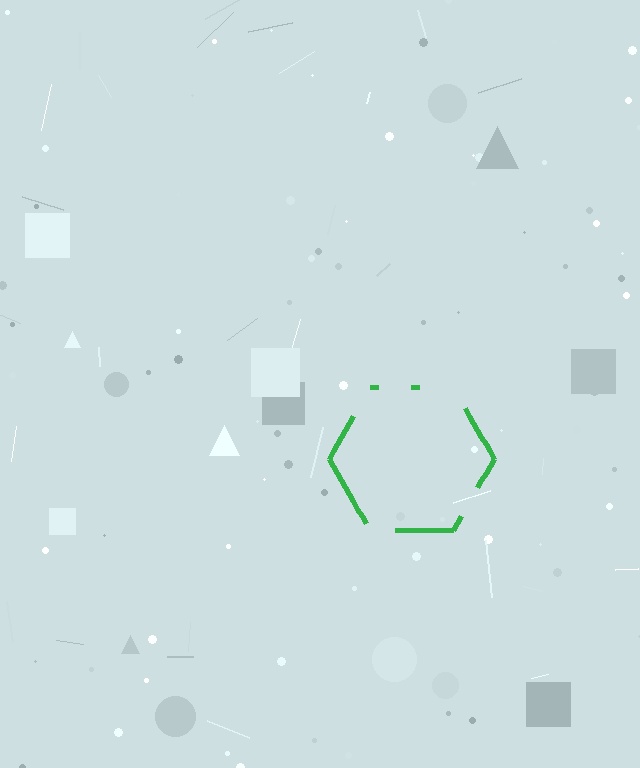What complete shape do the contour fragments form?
The contour fragments form a hexagon.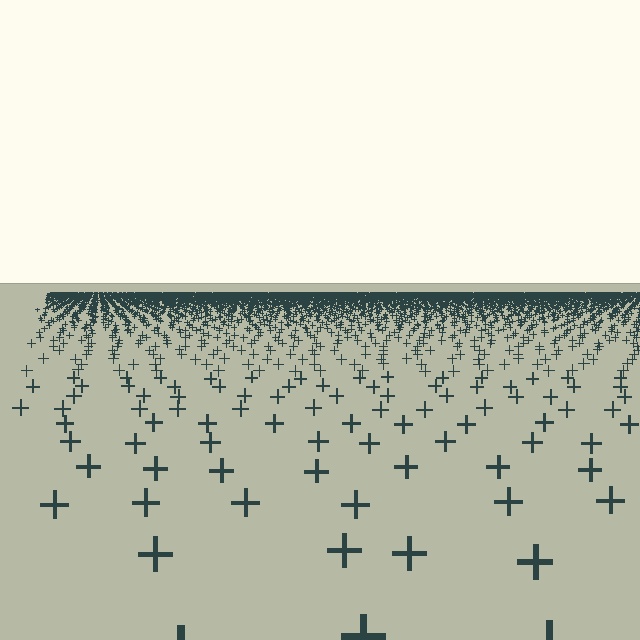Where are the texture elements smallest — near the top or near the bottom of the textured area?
Near the top.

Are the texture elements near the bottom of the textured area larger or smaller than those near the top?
Larger. Near the bottom, elements are closer to the viewer and appear at a bigger on-screen size.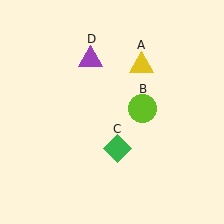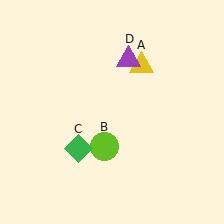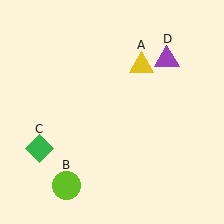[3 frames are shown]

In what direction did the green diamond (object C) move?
The green diamond (object C) moved left.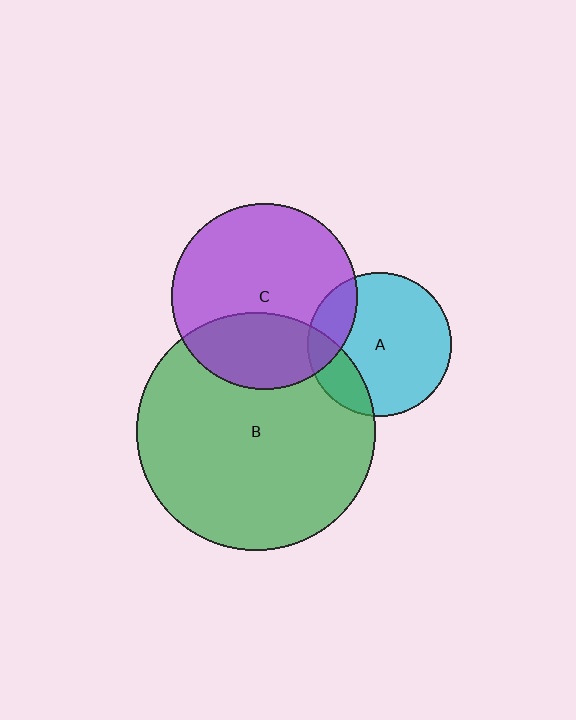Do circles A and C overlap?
Yes.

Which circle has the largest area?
Circle B (green).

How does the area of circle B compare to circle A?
Approximately 2.8 times.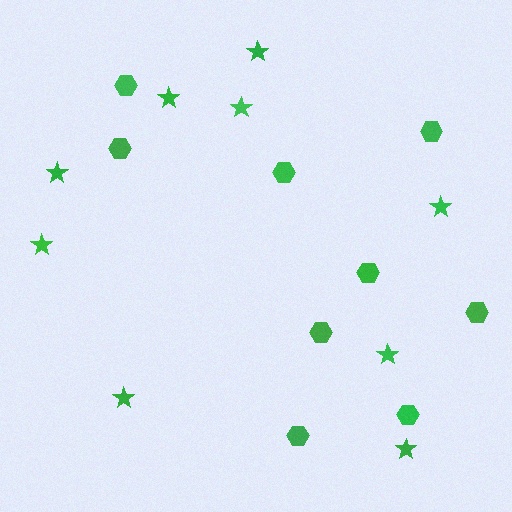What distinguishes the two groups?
There are 2 groups: one group of stars (9) and one group of hexagons (9).